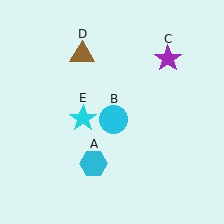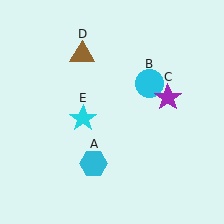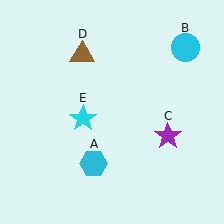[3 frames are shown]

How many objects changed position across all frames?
2 objects changed position: cyan circle (object B), purple star (object C).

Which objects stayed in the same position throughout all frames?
Cyan hexagon (object A) and brown triangle (object D) and cyan star (object E) remained stationary.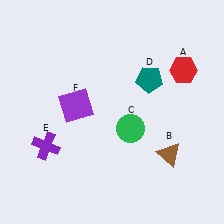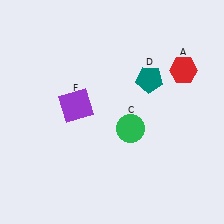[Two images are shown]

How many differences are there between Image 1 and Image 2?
There are 2 differences between the two images.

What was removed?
The brown triangle (B), the purple cross (E) were removed in Image 2.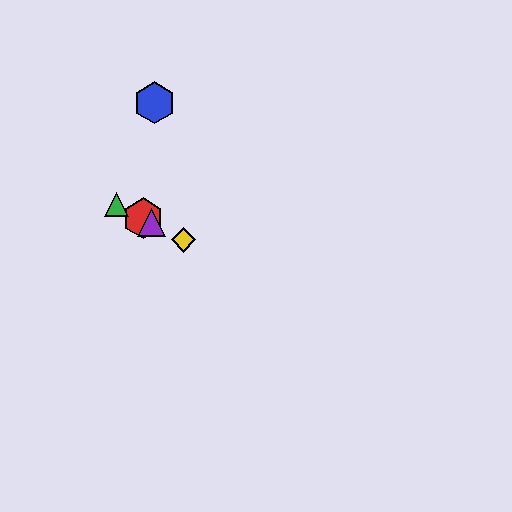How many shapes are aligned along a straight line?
4 shapes (the red hexagon, the green triangle, the yellow diamond, the purple triangle) are aligned along a straight line.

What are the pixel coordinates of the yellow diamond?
The yellow diamond is at (183, 240).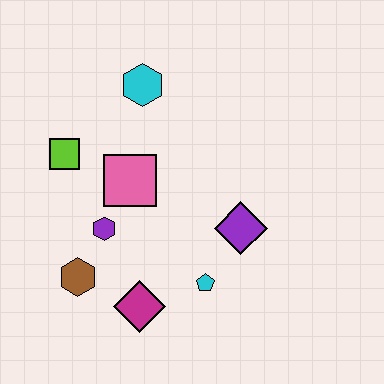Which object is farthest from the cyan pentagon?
The cyan hexagon is farthest from the cyan pentagon.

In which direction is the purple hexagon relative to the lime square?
The purple hexagon is below the lime square.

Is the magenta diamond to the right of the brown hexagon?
Yes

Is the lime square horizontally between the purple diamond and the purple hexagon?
No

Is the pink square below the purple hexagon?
No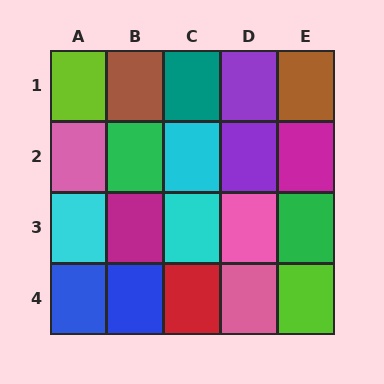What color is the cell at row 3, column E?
Green.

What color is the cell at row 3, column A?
Cyan.